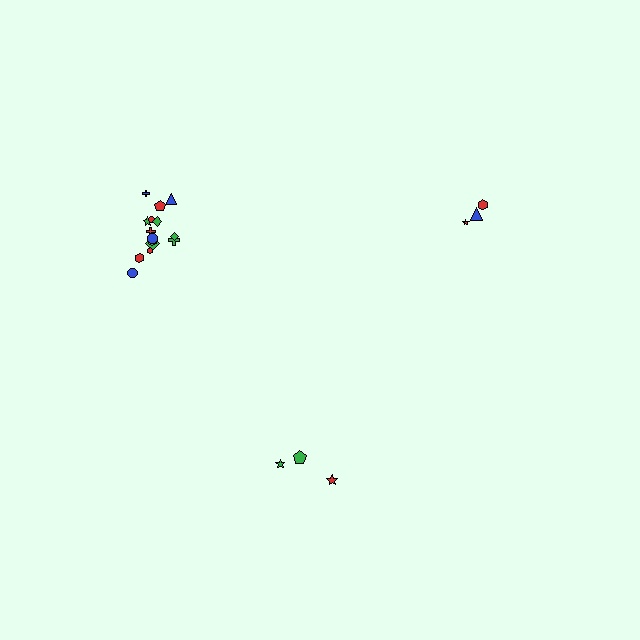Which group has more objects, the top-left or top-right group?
The top-left group.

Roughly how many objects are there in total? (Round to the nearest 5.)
Roughly 20 objects in total.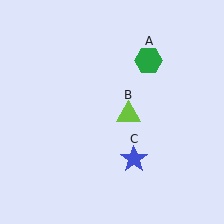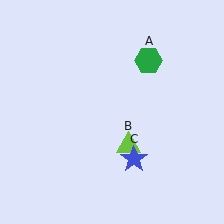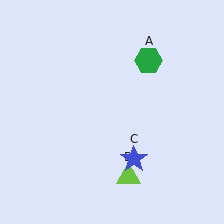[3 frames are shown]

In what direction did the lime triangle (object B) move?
The lime triangle (object B) moved down.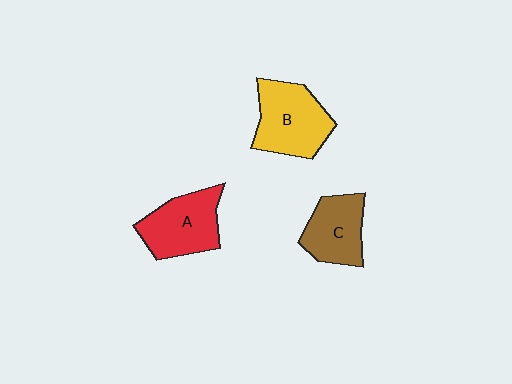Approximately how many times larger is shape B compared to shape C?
Approximately 1.3 times.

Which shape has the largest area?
Shape B (yellow).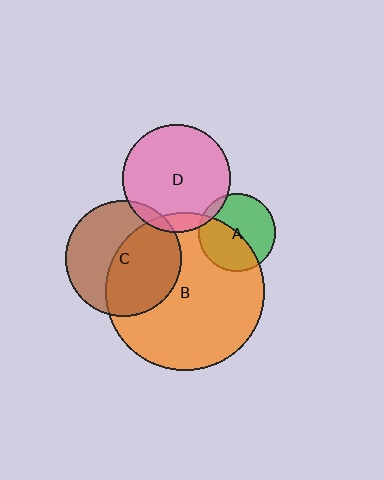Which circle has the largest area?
Circle B (orange).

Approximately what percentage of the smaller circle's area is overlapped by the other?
Approximately 10%.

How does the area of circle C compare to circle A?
Approximately 2.2 times.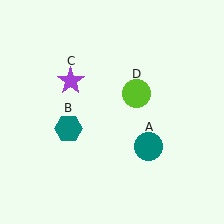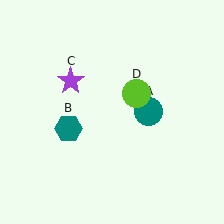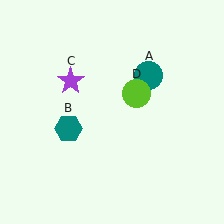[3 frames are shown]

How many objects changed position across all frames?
1 object changed position: teal circle (object A).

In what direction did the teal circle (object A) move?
The teal circle (object A) moved up.